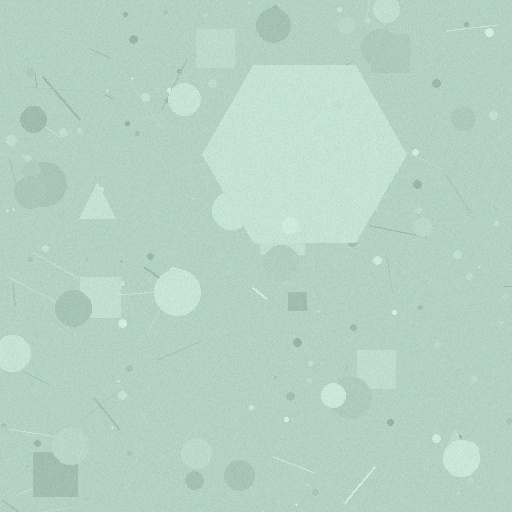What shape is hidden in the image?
A hexagon is hidden in the image.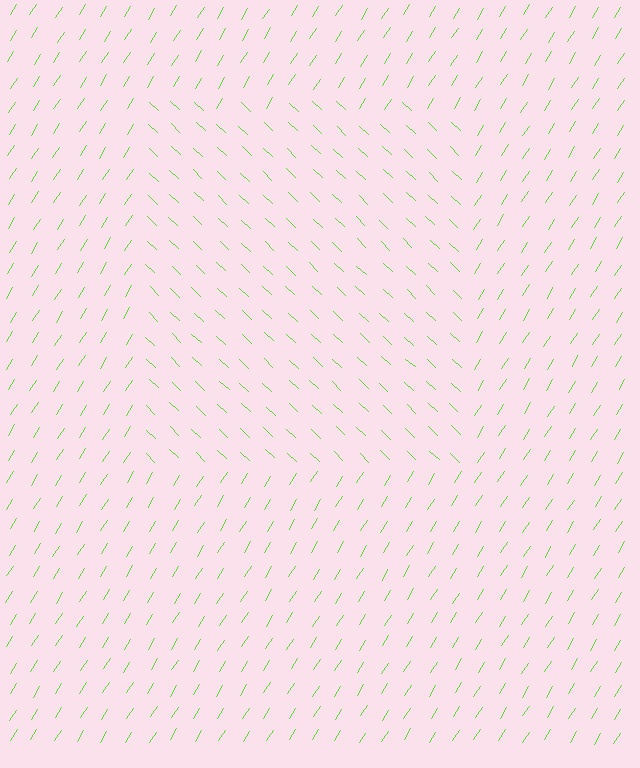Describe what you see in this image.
The image is filled with small lime line segments. A rectangle region in the image has lines oriented differently from the surrounding lines, creating a visible texture boundary.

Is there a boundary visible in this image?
Yes, there is a texture boundary formed by a change in line orientation.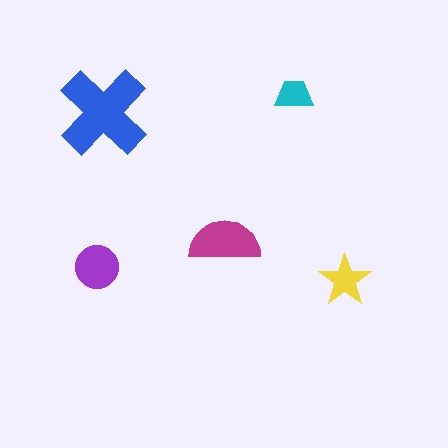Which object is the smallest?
The cyan trapezoid.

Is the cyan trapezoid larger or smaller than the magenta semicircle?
Smaller.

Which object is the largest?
The blue cross.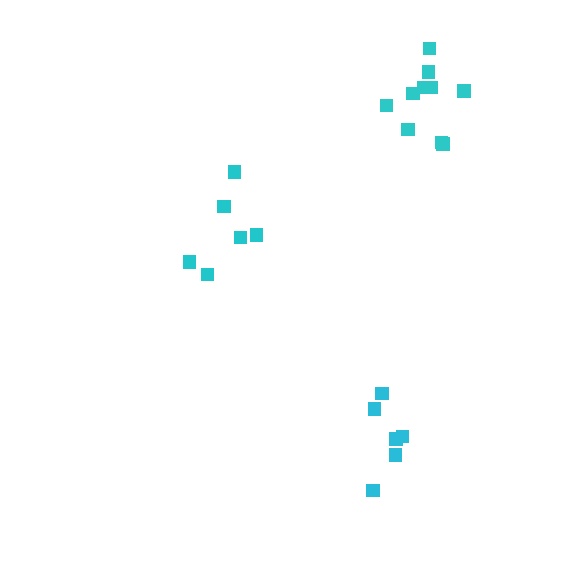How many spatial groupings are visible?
There are 3 spatial groupings.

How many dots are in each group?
Group 1: 6 dots, Group 2: 6 dots, Group 3: 10 dots (22 total).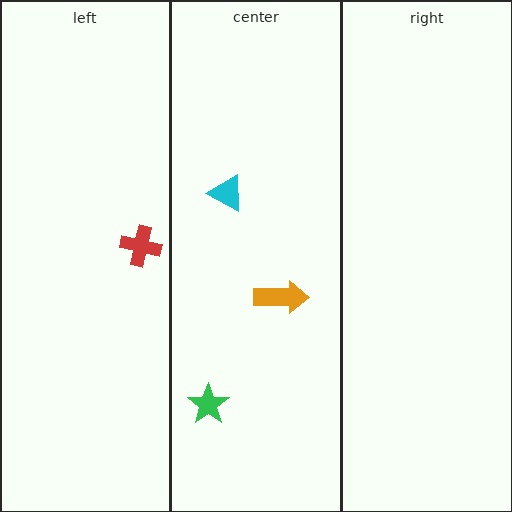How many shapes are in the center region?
3.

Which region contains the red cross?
The left region.